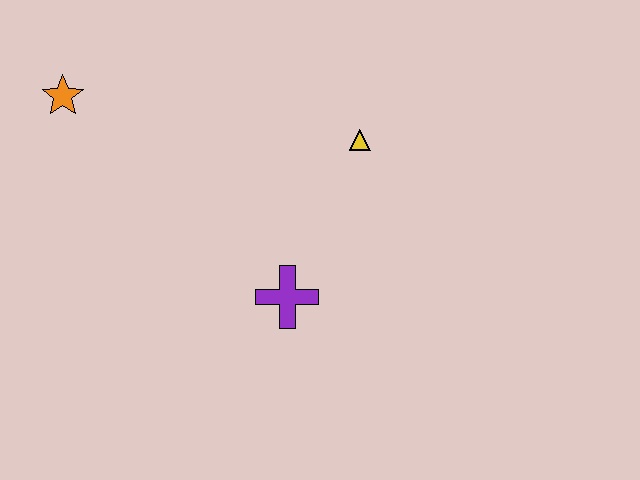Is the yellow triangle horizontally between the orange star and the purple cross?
No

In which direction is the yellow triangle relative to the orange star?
The yellow triangle is to the right of the orange star.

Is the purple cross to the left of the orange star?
No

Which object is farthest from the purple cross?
The orange star is farthest from the purple cross.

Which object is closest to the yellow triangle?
The purple cross is closest to the yellow triangle.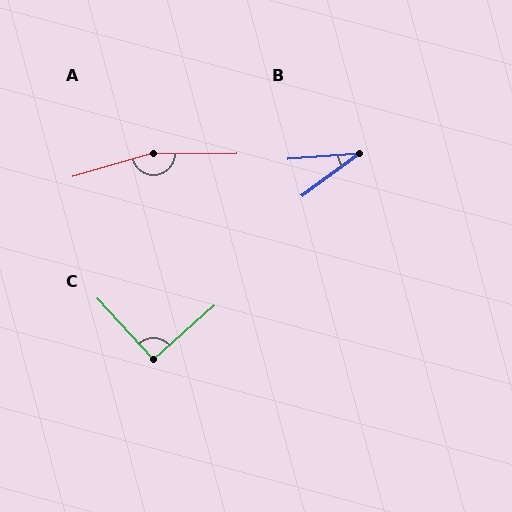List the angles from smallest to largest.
B (32°), C (91°), A (164°).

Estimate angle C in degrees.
Approximately 91 degrees.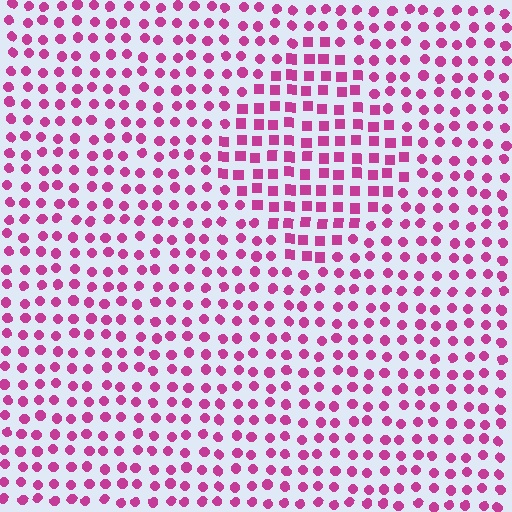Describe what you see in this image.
The image is filled with small magenta elements arranged in a uniform grid. A diamond-shaped region contains squares, while the surrounding area contains circles. The boundary is defined purely by the change in element shape.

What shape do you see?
I see a diamond.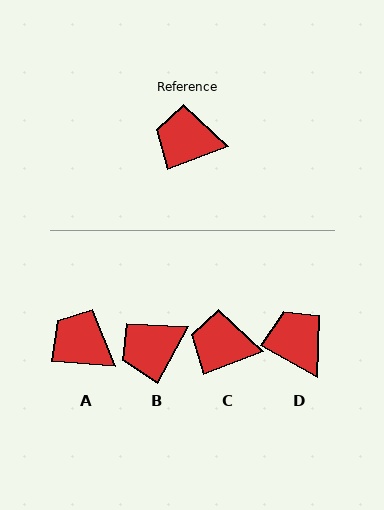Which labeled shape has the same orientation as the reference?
C.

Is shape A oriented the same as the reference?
No, it is off by about 25 degrees.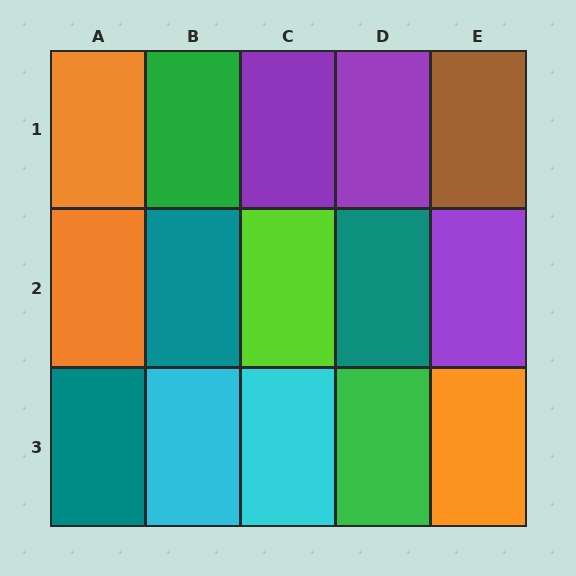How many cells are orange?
3 cells are orange.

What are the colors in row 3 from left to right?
Teal, cyan, cyan, green, orange.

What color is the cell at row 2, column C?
Lime.